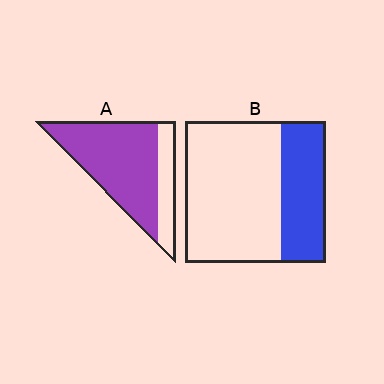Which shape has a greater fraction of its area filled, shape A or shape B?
Shape A.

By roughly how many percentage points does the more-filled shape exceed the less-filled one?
By roughly 45 percentage points (A over B).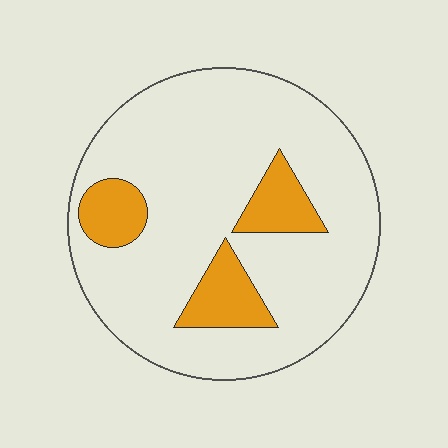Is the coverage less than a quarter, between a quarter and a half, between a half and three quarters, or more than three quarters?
Less than a quarter.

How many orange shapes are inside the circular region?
3.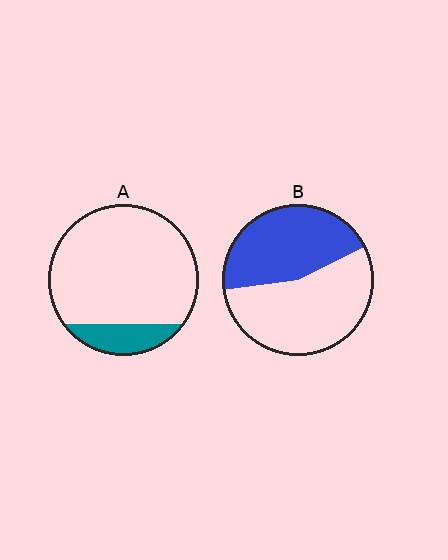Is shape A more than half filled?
No.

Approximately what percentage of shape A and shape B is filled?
A is approximately 15% and B is approximately 45%.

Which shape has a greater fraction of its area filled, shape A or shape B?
Shape B.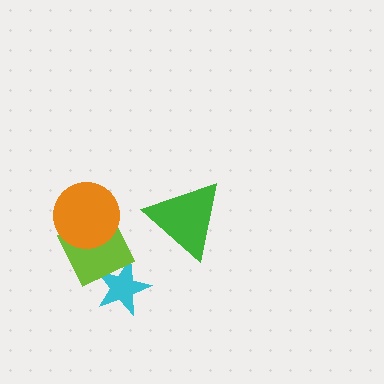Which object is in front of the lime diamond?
The orange circle is in front of the lime diamond.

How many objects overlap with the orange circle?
1 object overlaps with the orange circle.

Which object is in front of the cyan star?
The lime diamond is in front of the cyan star.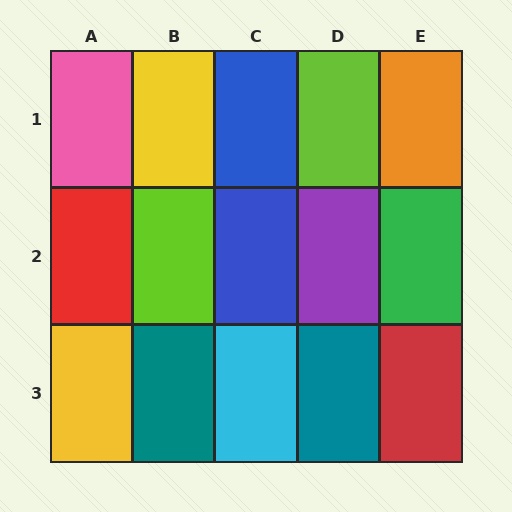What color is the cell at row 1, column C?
Blue.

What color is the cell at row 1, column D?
Lime.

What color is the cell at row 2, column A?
Red.